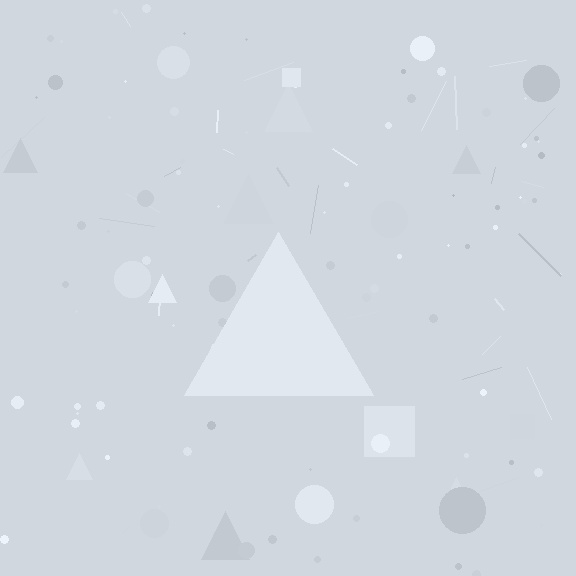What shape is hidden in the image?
A triangle is hidden in the image.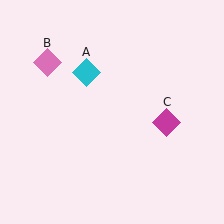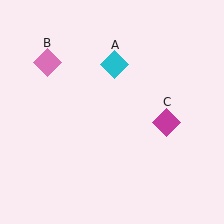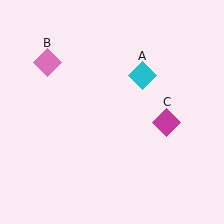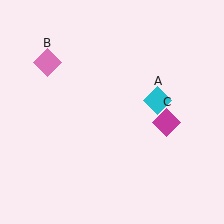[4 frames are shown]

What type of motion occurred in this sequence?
The cyan diamond (object A) rotated clockwise around the center of the scene.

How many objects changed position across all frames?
1 object changed position: cyan diamond (object A).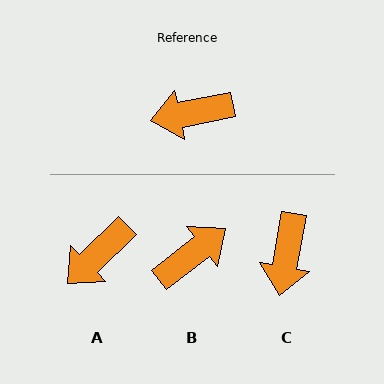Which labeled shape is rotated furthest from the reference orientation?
B, about 153 degrees away.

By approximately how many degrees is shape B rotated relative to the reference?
Approximately 153 degrees clockwise.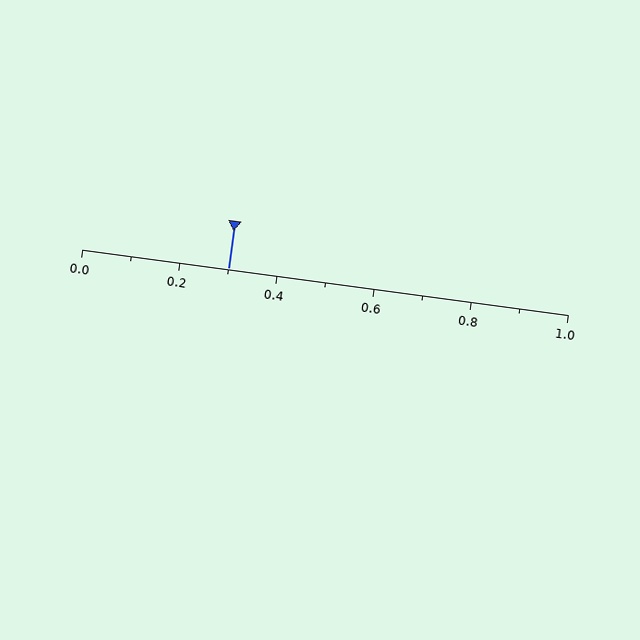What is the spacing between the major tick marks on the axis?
The major ticks are spaced 0.2 apart.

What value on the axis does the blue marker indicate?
The marker indicates approximately 0.3.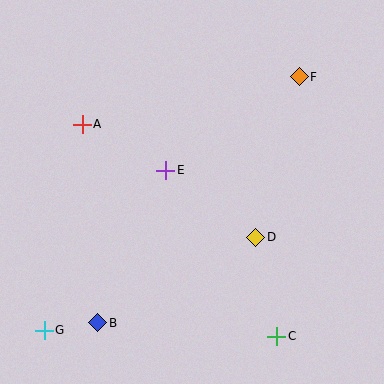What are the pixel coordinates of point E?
Point E is at (166, 170).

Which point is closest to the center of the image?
Point E at (166, 170) is closest to the center.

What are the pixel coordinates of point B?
Point B is at (98, 323).